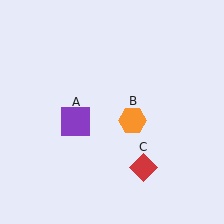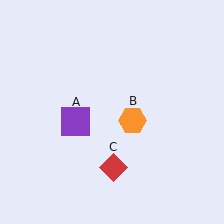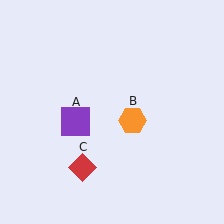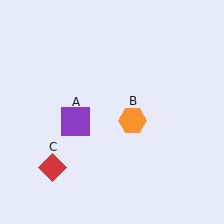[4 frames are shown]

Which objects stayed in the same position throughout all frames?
Purple square (object A) and orange hexagon (object B) remained stationary.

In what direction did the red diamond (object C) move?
The red diamond (object C) moved left.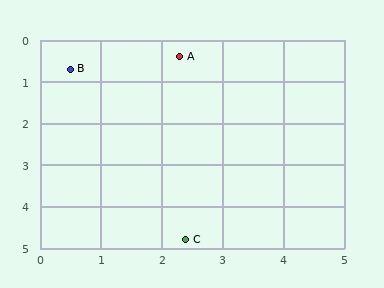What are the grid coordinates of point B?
Point B is at approximately (0.5, 0.7).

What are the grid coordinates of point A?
Point A is at approximately (2.3, 0.4).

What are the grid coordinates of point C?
Point C is at approximately (2.4, 4.8).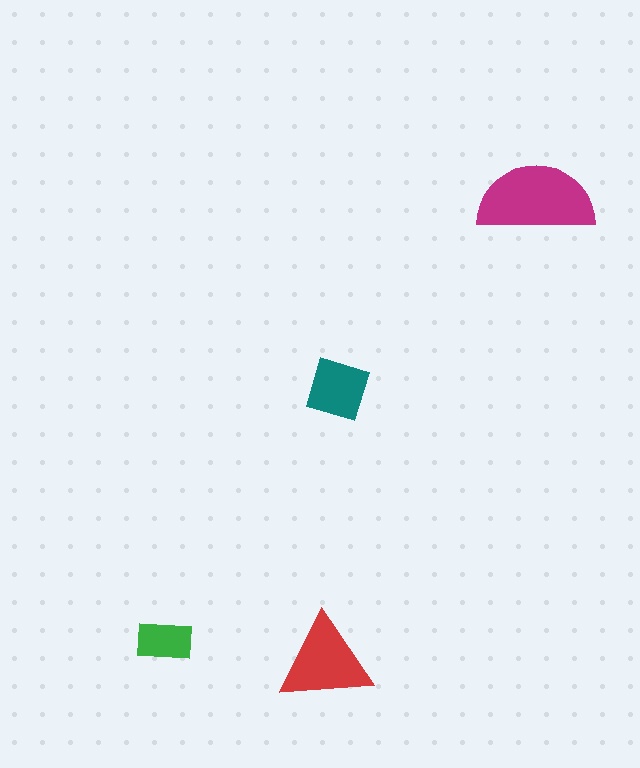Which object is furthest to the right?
The magenta semicircle is rightmost.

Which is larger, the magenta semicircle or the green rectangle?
The magenta semicircle.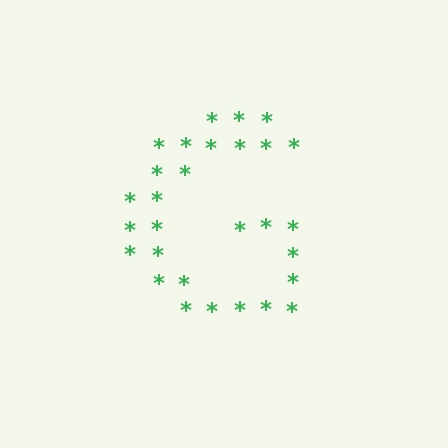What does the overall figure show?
The overall figure shows the letter G.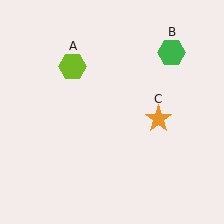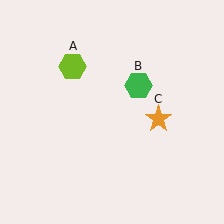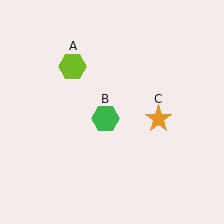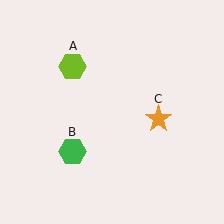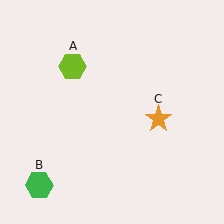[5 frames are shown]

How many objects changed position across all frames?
1 object changed position: green hexagon (object B).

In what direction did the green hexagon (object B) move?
The green hexagon (object B) moved down and to the left.